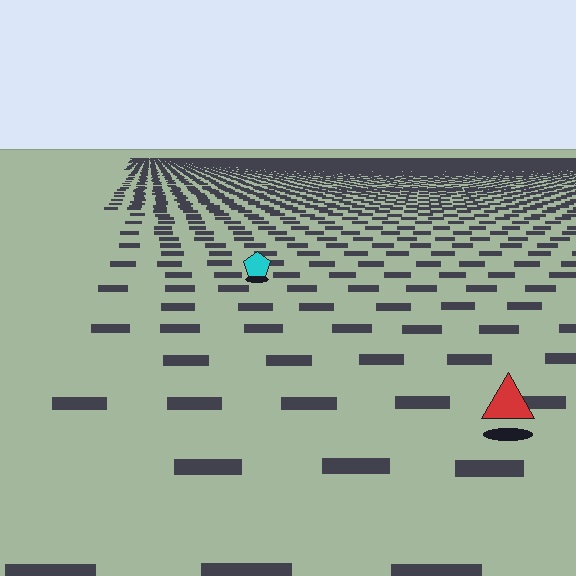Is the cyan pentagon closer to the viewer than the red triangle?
No. The red triangle is closer — you can tell from the texture gradient: the ground texture is coarser near it.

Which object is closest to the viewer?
The red triangle is closest. The texture marks near it are larger and more spread out.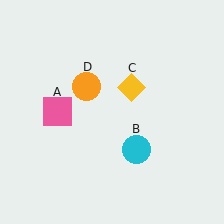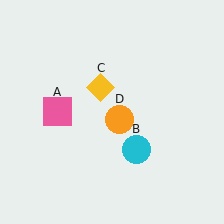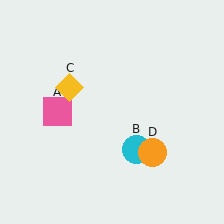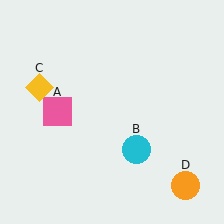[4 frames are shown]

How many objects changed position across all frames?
2 objects changed position: yellow diamond (object C), orange circle (object D).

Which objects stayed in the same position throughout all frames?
Pink square (object A) and cyan circle (object B) remained stationary.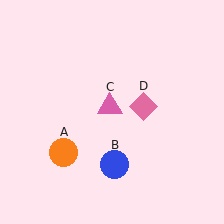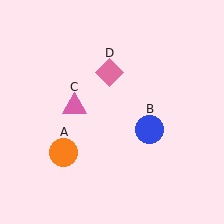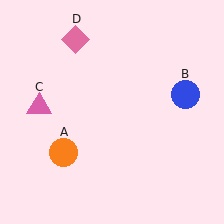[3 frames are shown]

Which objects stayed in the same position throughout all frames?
Orange circle (object A) remained stationary.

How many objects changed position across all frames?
3 objects changed position: blue circle (object B), pink triangle (object C), pink diamond (object D).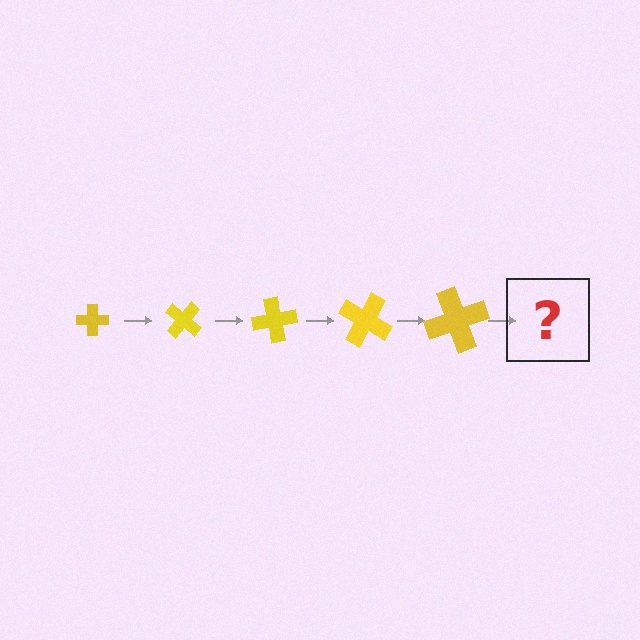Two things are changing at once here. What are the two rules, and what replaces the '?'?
The two rules are that the cross grows larger each step and it rotates 40 degrees each step. The '?' should be a cross, larger than the previous one and rotated 200 degrees from the start.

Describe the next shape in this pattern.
It should be a cross, larger than the previous one and rotated 200 degrees from the start.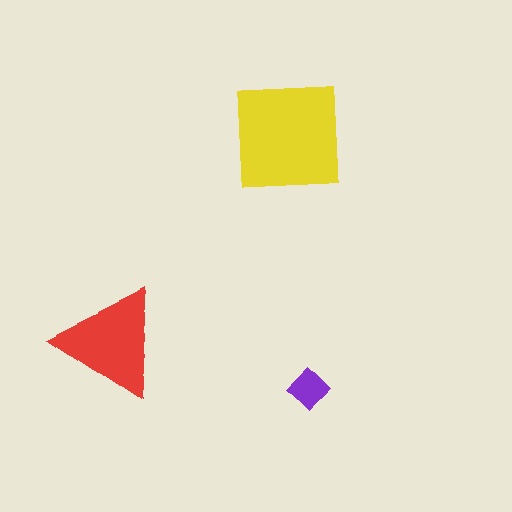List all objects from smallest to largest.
The purple diamond, the red triangle, the yellow square.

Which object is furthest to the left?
The red triangle is leftmost.